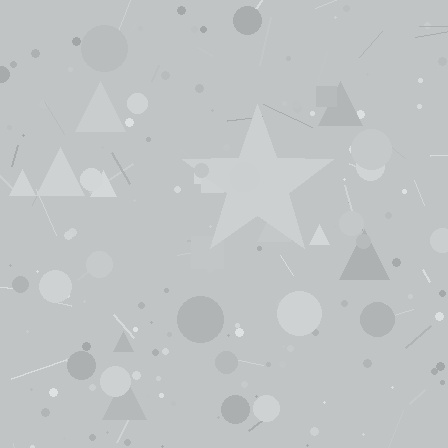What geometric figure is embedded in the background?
A star is embedded in the background.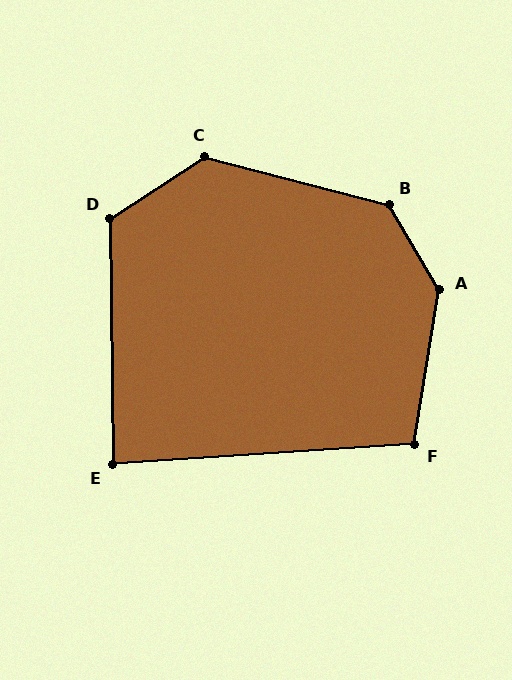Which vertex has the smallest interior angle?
E, at approximately 87 degrees.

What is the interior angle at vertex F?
Approximately 103 degrees (obtuse).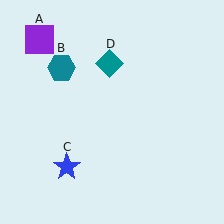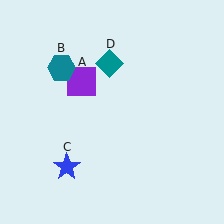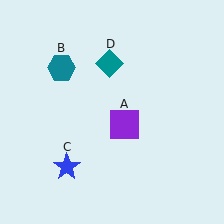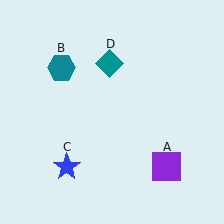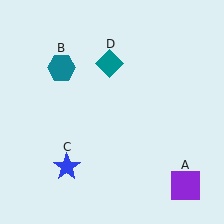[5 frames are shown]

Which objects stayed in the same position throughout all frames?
Teal hexagon (object B) and blue star (object C) and teal diamond (object D) remained stationary.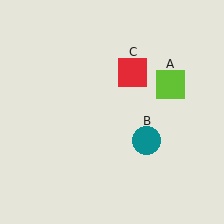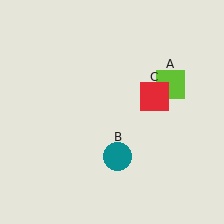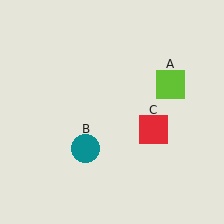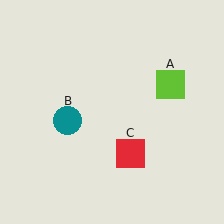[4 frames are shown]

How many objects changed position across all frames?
2 objects changed position: teal circle (object B), red square (object C).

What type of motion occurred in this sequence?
The teal circle (object B), red square (object C) rotated clockwise around the center of the scene.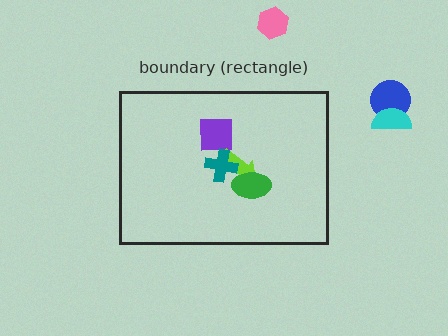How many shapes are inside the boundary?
4 inside, 3 outside.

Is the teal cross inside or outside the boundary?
Inside.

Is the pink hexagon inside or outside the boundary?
Outside.